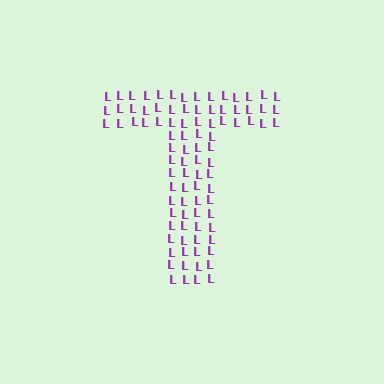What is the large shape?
The large shape is the letter T.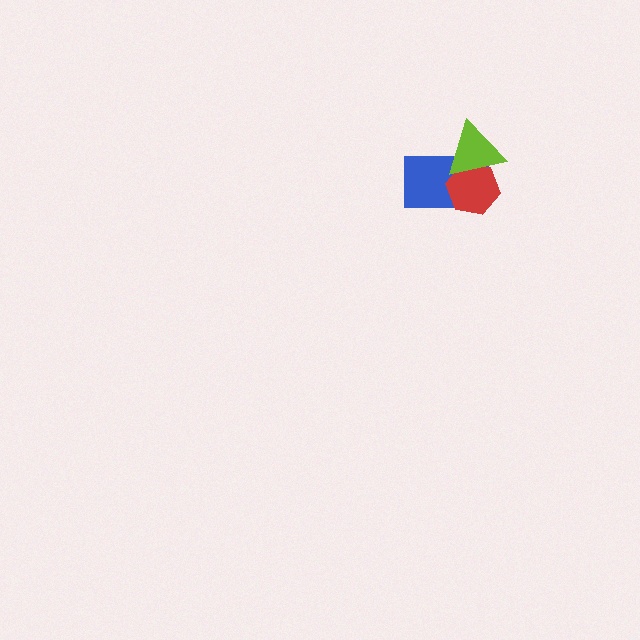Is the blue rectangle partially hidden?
Yes, it is partially covered by another shape.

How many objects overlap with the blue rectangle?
2 objects overlap with the blue rectangle.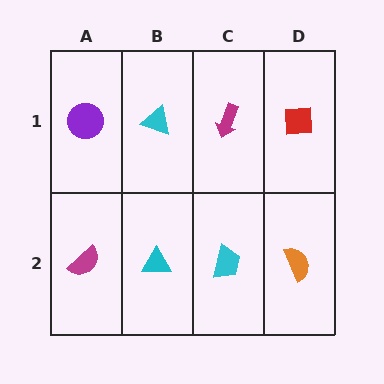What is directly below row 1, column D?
An orange semicircle.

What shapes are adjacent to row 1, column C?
A cyan trapezoid (row 2, column C), a cyan triangle (row 1, column B), a red square (row 1, column D).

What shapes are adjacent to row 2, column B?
A cyan triangle (row 1, column B), a magenta semicircle (row 2, column A), a cyan trapezoid (row 2, column C).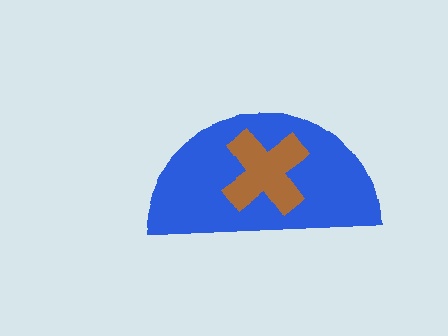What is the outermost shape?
The blue semicircle.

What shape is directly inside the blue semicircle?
The brown cross.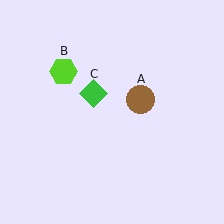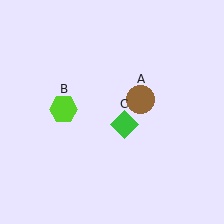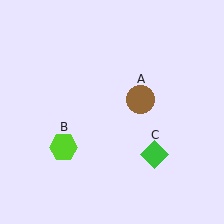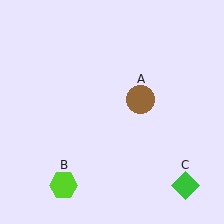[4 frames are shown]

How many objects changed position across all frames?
2 objects changed position: lime hexagon (object B), green diamond (object C).